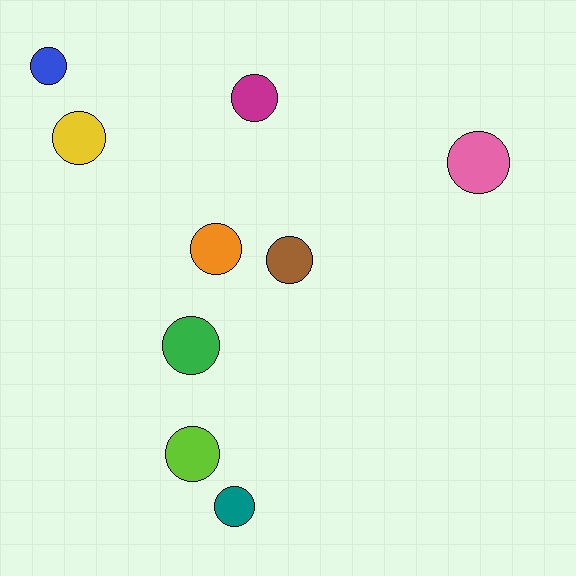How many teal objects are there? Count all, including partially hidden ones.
There is 1 teal object.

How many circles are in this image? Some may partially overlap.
There are 9 circles.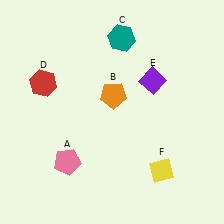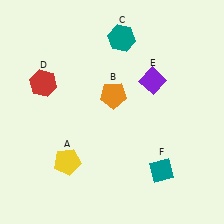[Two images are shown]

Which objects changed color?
A changed from pink to yellow. F changed from yellow to teal.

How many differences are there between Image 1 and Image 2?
There are 2 differences between the two images.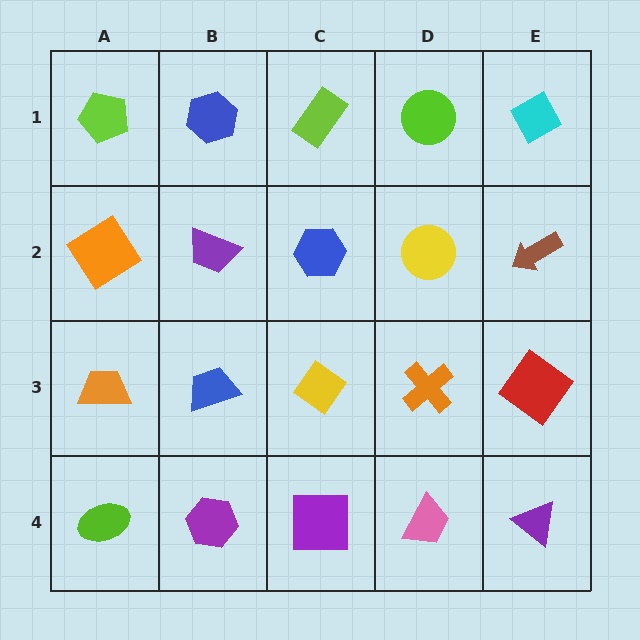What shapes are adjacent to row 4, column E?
A red diamond (row 3, column E), a pink trapezoid (row 4, column D).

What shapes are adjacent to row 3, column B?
A purple trapezoid (row 2, column B), a purple hexagon (row 4, column B), an orange trapezoid (row 3, column A), a yellow diamond (row 3, column C).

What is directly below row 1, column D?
A yellow circle.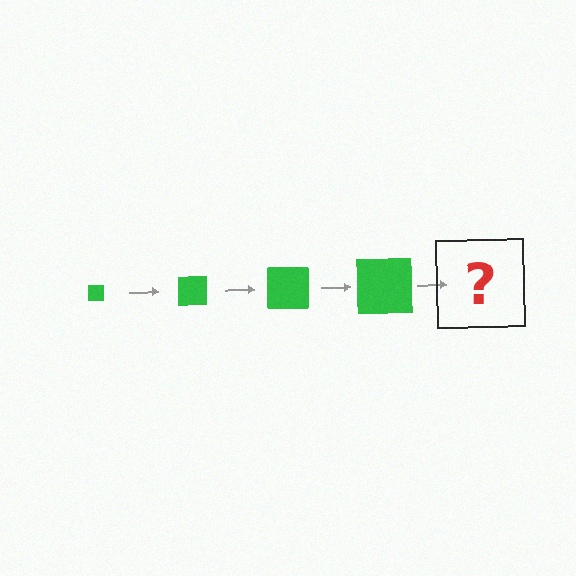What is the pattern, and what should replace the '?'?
The pattern is that the square gets progressively larger each step. The '?' should be a green square, larger than the previous one.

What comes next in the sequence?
The next element should be a green square, larger than the previous one.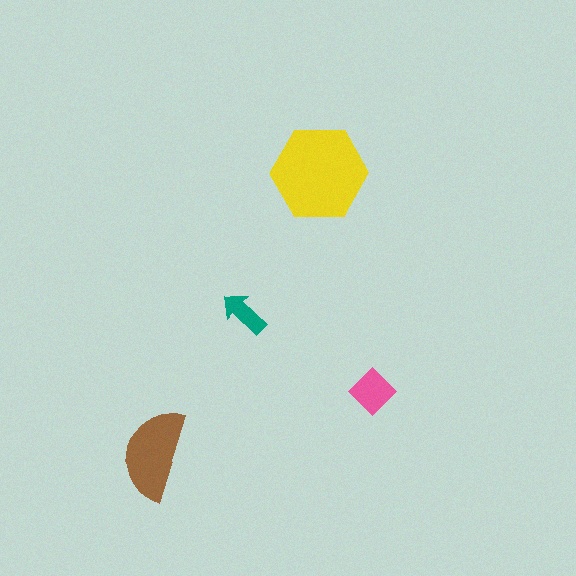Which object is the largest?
The yellow hexagon.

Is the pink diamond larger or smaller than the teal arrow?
Larger.